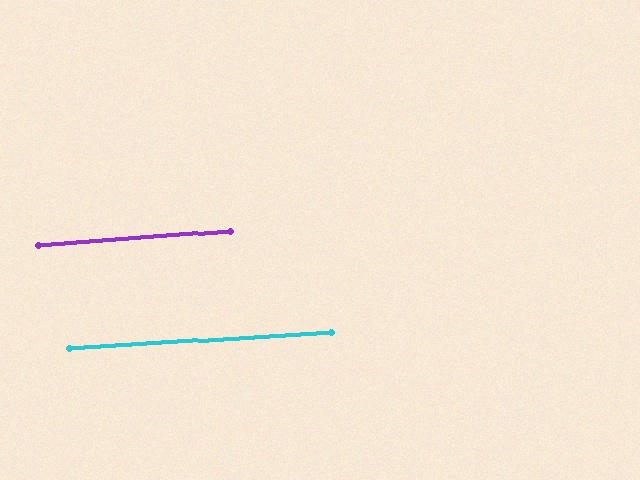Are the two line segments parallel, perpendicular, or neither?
Parallel — their directions differ by only 0.8°.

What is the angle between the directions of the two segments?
Approximately 1 degree.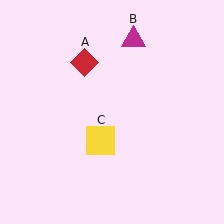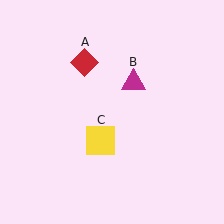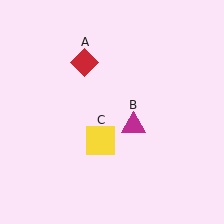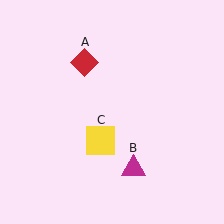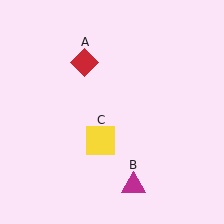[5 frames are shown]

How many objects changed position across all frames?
1 object changed position: magenta triangle (object B).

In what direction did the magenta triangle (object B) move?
The magenta triangle (object B) moved down.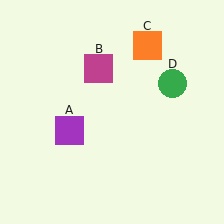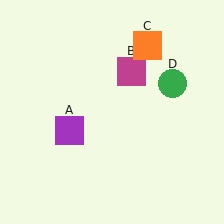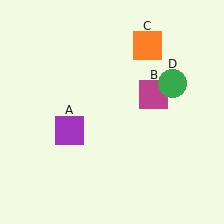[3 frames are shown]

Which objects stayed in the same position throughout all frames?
Purple square (object A) and orange square (object C) and green circle (object D) remained stationary.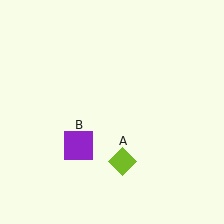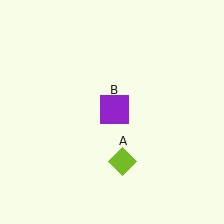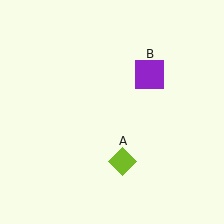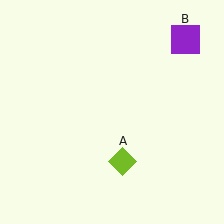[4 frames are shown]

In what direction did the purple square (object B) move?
The purple square (object B) moved up and to the right.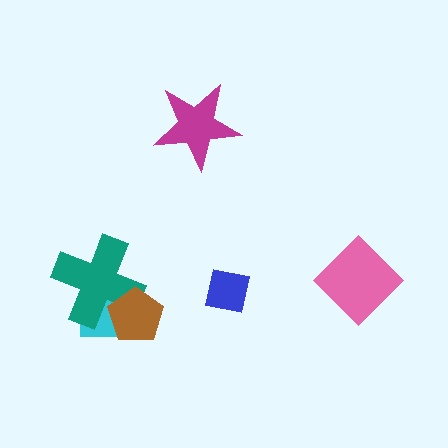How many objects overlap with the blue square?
0 objects overlap with the blue square.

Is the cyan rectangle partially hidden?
Yes, it is partially covered by another shape.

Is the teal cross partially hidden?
Yes, it is partially covered by another shape.